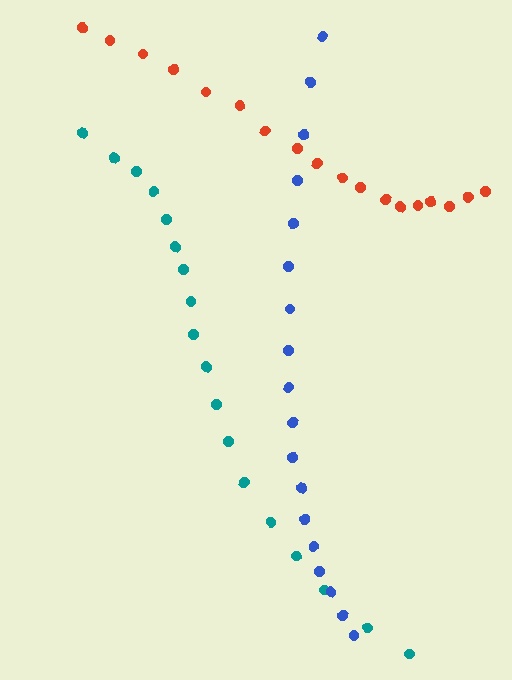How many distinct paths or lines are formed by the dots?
There are 3 distinct paths.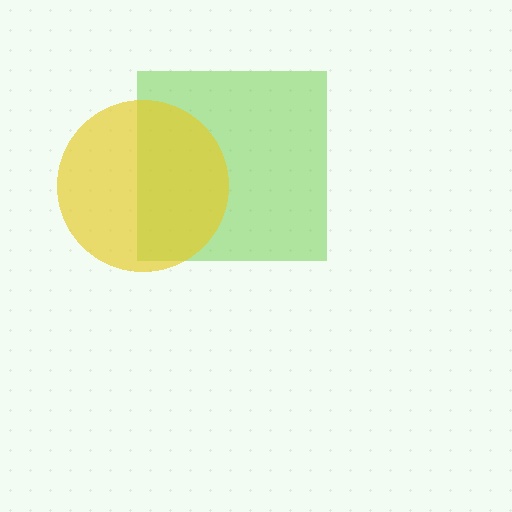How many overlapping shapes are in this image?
There are 2 overlapping shapes in the image.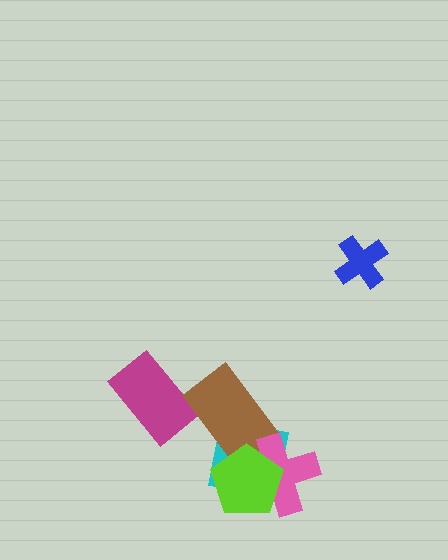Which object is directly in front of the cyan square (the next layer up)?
The brown rectangle is directly in front of the cyan square.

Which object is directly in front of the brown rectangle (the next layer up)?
The pink cross is directly in front of the brown rectangle.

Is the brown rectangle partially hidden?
Yes, it is partially covered by another shape.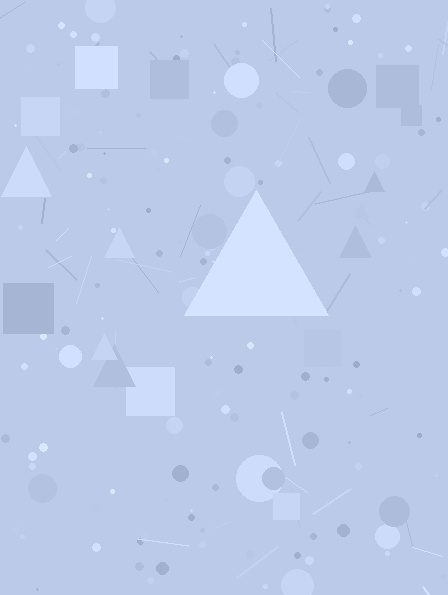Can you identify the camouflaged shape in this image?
The camouflaged shape is a triangle.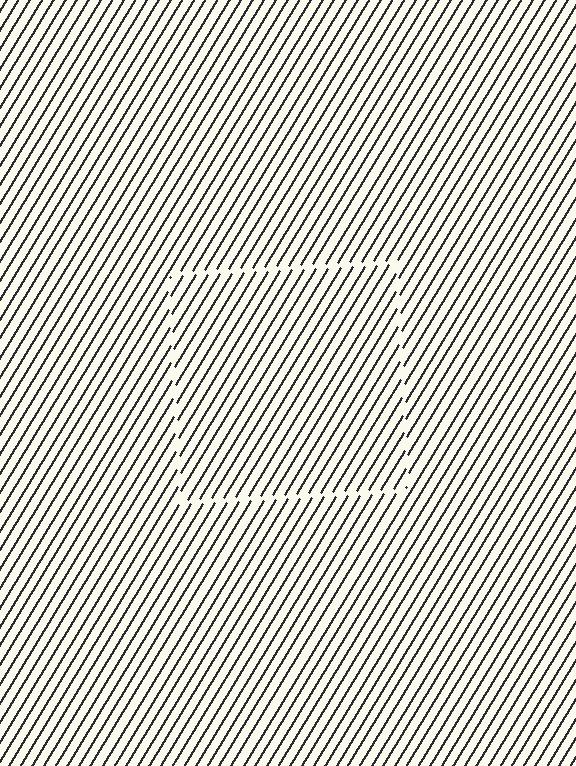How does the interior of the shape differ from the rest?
The interior of the shape contains the same grating, shifted by half a period — the contour is defined by the phase discontinuity where line-ends from the inner and outer gratings abut.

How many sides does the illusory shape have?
4 sides — the line-ends trace a square.